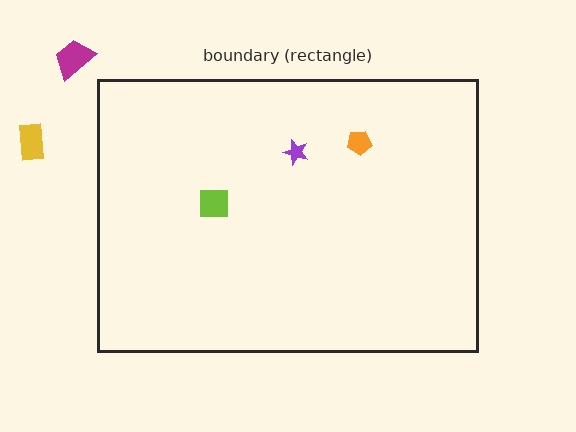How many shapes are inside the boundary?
3 inside, 2 outside.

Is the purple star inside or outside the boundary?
Inside.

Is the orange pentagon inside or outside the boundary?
Inside.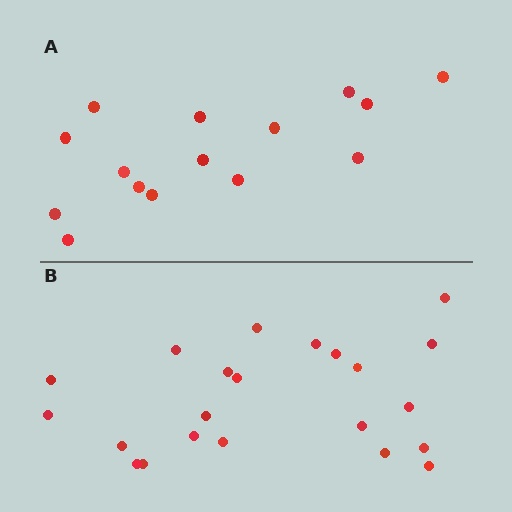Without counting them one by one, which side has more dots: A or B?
Region B (the bottom region) has more dots.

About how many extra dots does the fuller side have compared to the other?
Region B has roughly 8 or so more dots than region A.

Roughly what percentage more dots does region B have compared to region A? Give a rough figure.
About 45% more.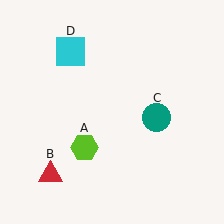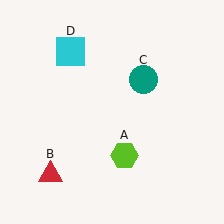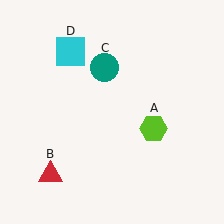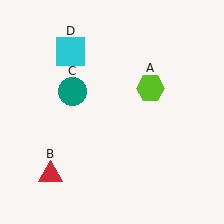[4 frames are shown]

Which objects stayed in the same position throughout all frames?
Red triangle (object B) and cyan square (object D) remained stationary.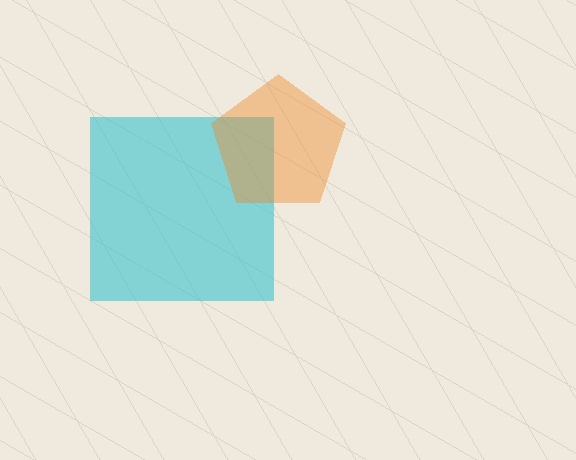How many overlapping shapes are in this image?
There are 2 overlapping shapes in the image.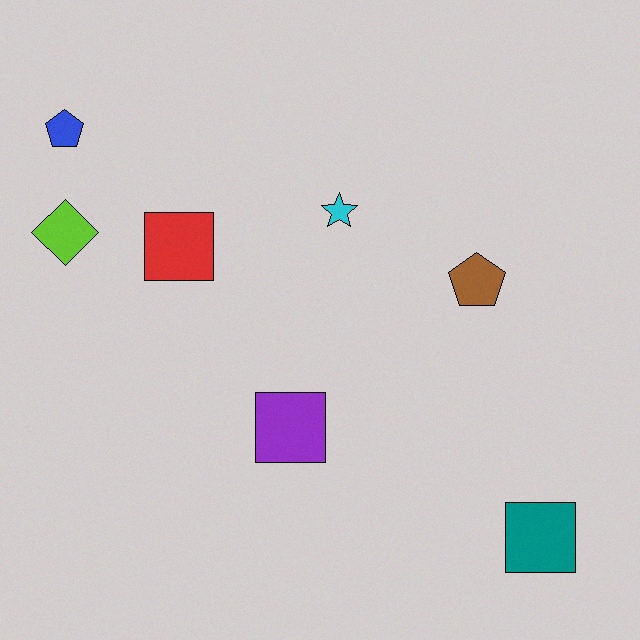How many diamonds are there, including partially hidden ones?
There is 1 diamond.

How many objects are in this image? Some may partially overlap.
There are 7 objects.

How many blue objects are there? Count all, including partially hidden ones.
There is 1 blue object.